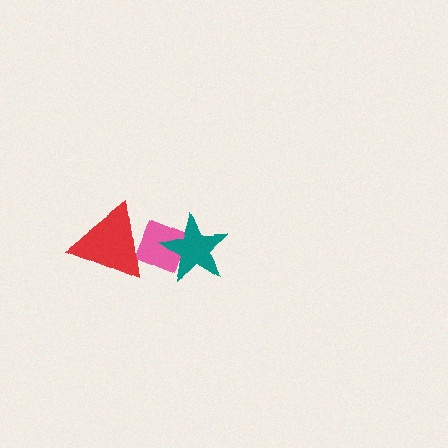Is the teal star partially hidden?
No, no other shape covers it.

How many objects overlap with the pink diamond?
2 objects overlap with the pink diamond.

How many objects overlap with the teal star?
1 object overlaps with the teal star.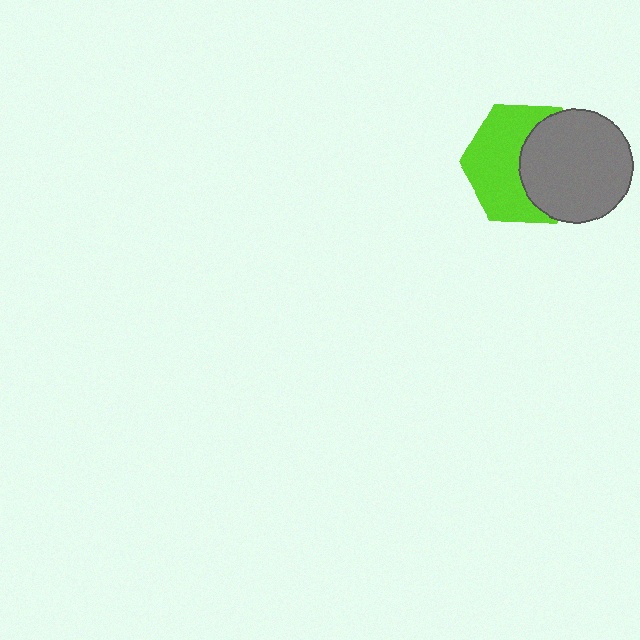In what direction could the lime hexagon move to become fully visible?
The lime hexagon could move left. That would shift it out from behind the gray circle entirely.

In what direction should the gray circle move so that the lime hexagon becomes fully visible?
The gray circle should move right. That is the shortest direction to clear the overlap and leave the lime hexagon fully visible.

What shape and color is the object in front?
The object in front is a gray circle.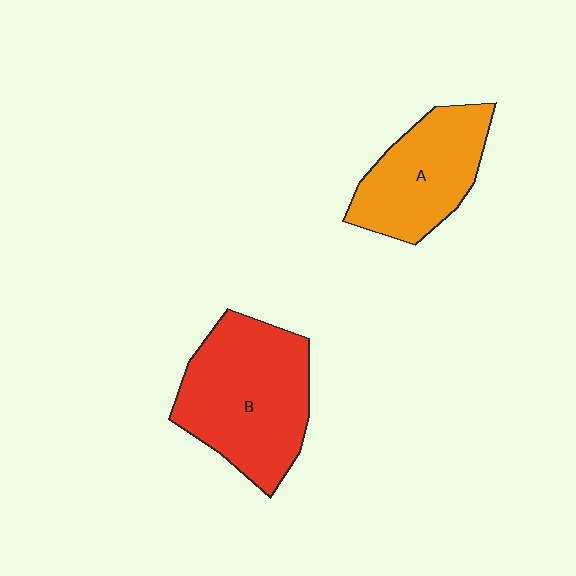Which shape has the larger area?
Shape B (red).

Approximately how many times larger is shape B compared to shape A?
Approximately 1.4 times.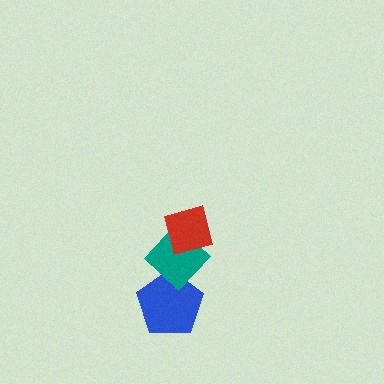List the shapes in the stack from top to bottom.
From top to bottom: the red square, the teal diamond, the blue pentagon.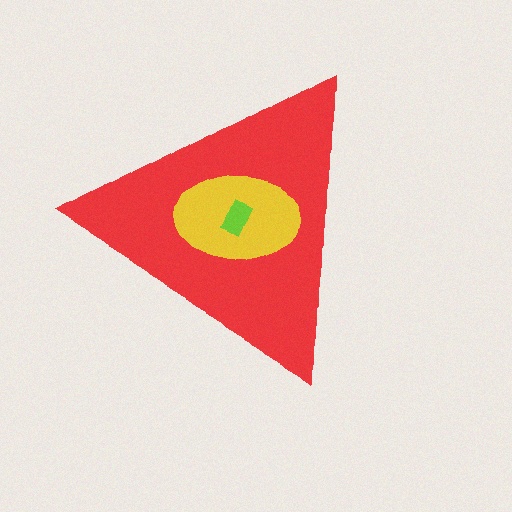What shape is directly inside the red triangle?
The yellow ellipse.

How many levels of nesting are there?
3.